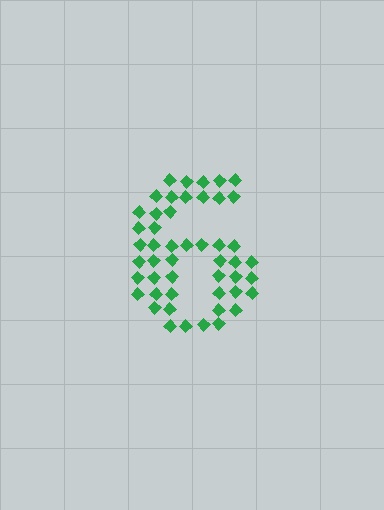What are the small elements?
The small elements are diamonds.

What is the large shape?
The large shape is the digit 6.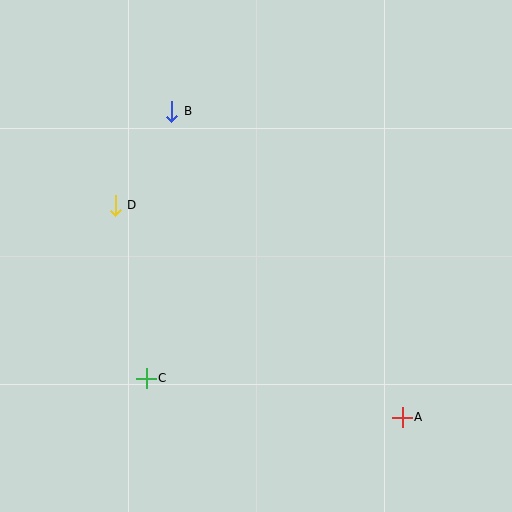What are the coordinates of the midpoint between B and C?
The midpoint between B and C is at (159, 245).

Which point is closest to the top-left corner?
Point B is closest to the top-left corner.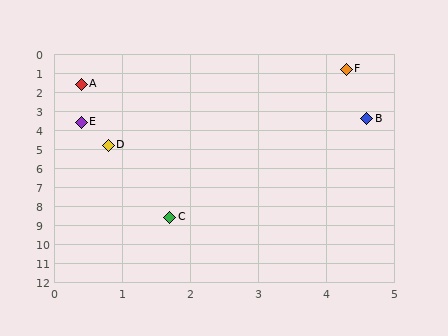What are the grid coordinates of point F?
Point F is at approximately (4.3, 0.8).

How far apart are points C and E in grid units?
Points C and E are about 5.2 grid units apart.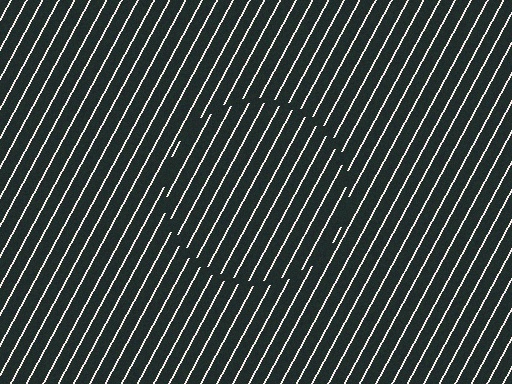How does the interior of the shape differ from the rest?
The interior of the shape contains the same grating, shifted by half a period — the contour is defined by the phase discontinuity where line-ends from the inner and outer gratings abut.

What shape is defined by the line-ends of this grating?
An illusory circle. The interior of the shape contains the same grating, shifted by half a period — the contour is defined by the phase discontinuity where line-ends from the inner and outer gratings abut.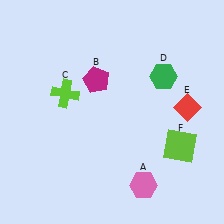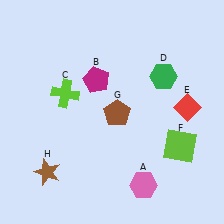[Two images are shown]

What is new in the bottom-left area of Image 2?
A brown star (H) was added in the bottom-left area of Image 2.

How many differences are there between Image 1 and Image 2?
There are 2 differences between the two images.